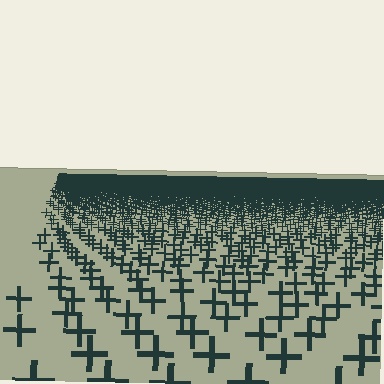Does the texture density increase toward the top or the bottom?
Density increases toward the top.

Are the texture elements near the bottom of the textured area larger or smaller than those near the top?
Larger. Near the bottom, elements are closer to the viewer and appear at a bigger on-screen size.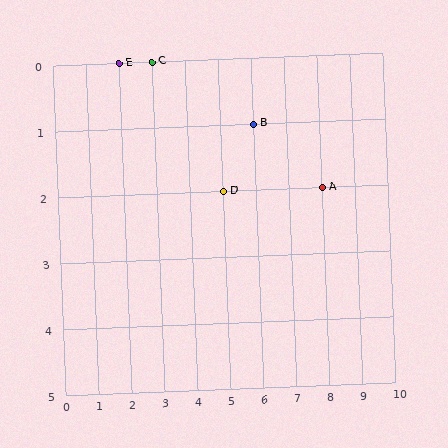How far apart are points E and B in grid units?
Points E and B are 4 columns and 1 row apart (about 4.1 grid units diagonally).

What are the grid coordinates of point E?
Point E is at grid coordinates (2, 0).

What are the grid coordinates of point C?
Point C is at grid coordinates (3, 0).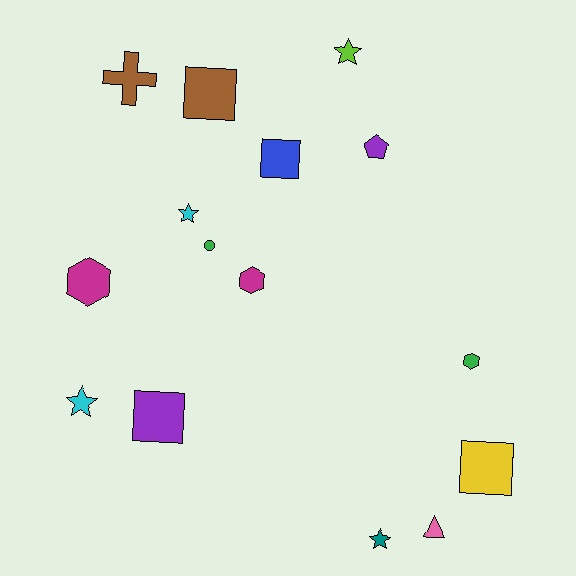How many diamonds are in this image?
There are no diamonds.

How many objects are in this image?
There are 15 objects.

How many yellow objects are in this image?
There is 1 yellow object.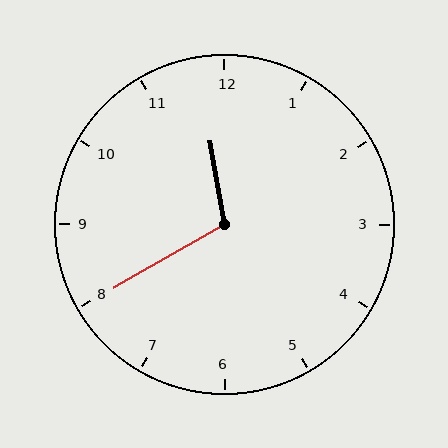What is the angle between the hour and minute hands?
Approximately 110 degrees.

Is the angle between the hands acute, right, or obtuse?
It is obtuse.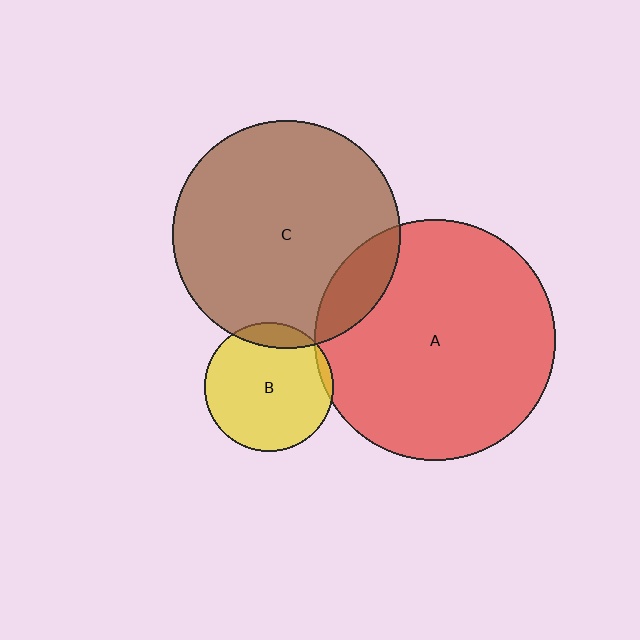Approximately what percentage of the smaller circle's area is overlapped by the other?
Approximately 15%.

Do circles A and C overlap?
Yes.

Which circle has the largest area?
Circle A (red).